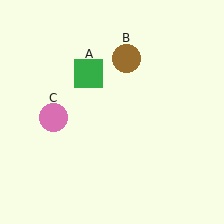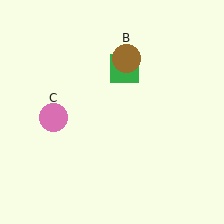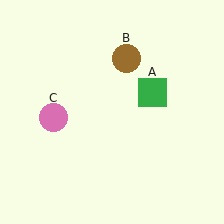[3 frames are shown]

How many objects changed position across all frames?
1 object changed position: green square (object A).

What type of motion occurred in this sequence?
The green square (object A) rotated clockwise around the center of the scene.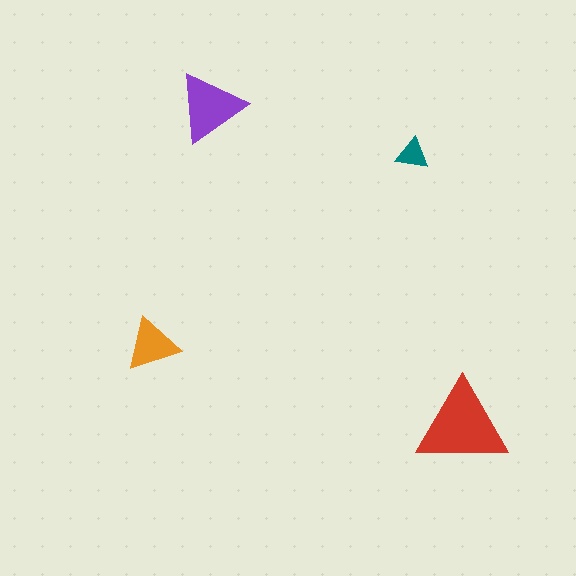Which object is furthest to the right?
The red triangle is rightmost.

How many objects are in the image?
There are 4 objects in the image.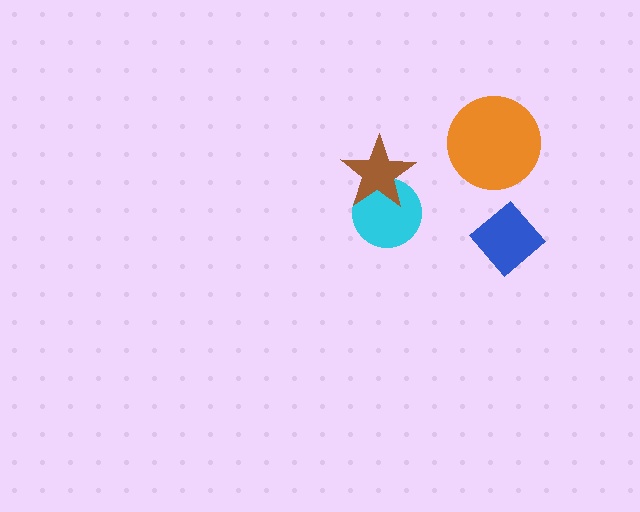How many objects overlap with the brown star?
1 object overlaps with the brown star.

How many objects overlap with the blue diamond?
0 objects overlap with the blue diamond.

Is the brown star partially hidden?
No, no other shape covers it.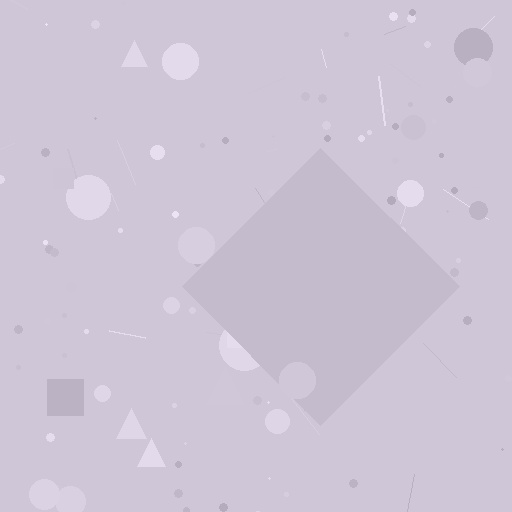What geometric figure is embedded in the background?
A diamond is embedded in the background.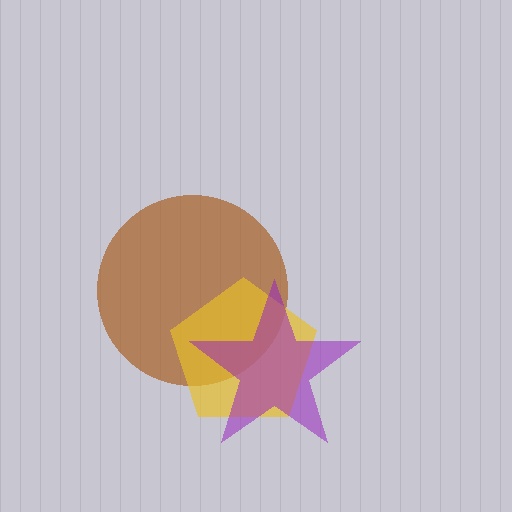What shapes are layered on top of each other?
The layered shapes are: a brown circle, a yellow pentagon, a purple star.